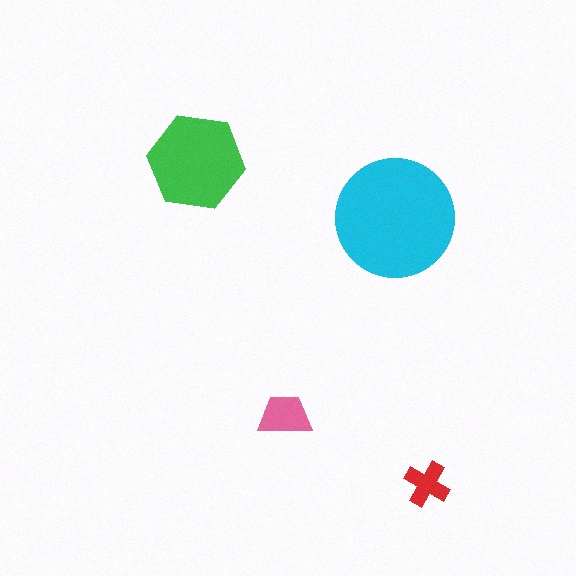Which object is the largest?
The cyan circle.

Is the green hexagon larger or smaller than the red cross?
Larger.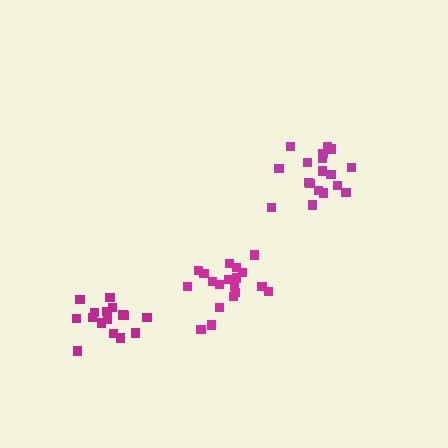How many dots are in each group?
Group 1: 20 dots, Group 2: 18 dots, Group 3: 16 dots (54 total).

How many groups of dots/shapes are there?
There are 3 groups.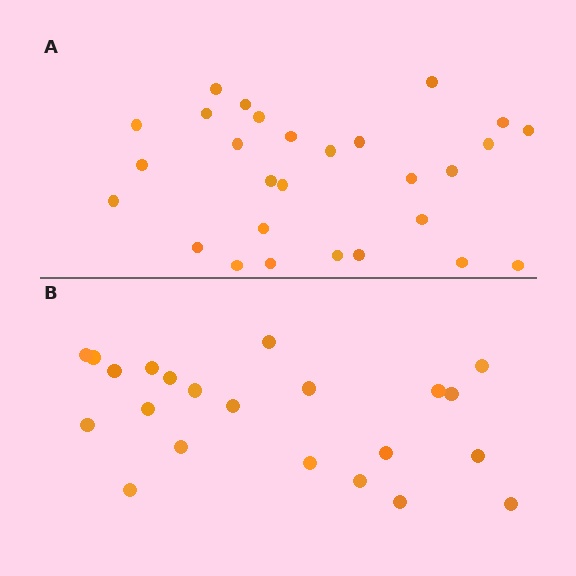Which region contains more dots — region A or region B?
Region A (the top region) has more dots.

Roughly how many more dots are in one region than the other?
Region A has about 6 more dots than region B.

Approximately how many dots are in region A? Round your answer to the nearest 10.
About 30 dots. (The exact count is 28, which rounds to 30.)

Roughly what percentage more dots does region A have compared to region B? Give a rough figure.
About 25% more.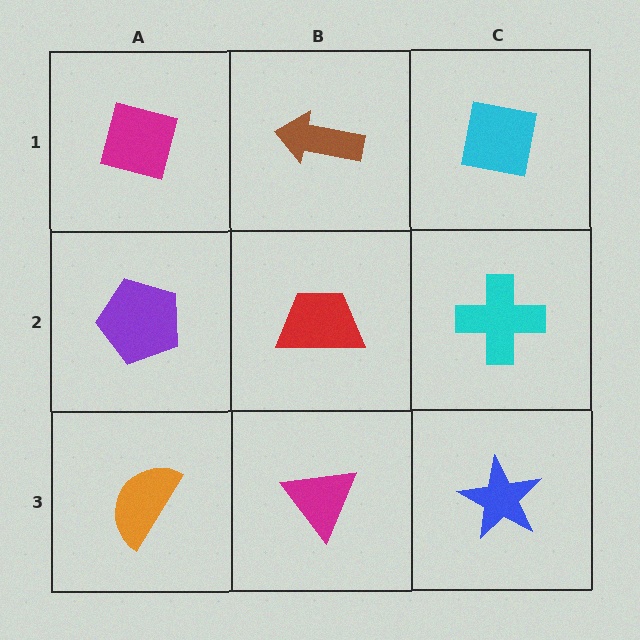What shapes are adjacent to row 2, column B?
A brown arrow (row 1, column B), a magenta triangle (row 3, column B), a purple pentagon (row 2, column A), a cyan cross (row 2, column C).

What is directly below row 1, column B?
A red trapezoid.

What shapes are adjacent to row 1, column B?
A red trapezoid (row 2, column B), a magenta square (row 1, column A), a cyan square (row 1, column C).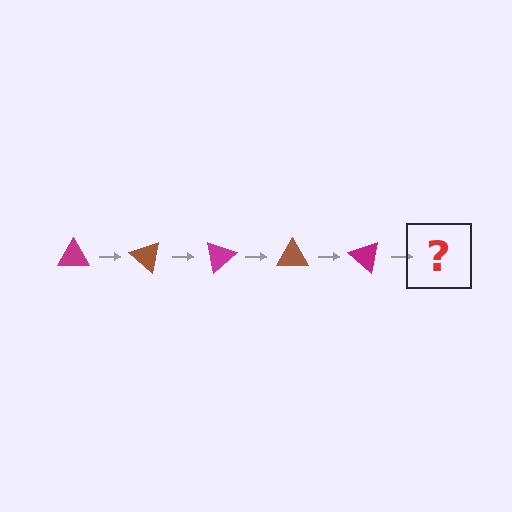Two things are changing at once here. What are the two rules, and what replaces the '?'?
The two rules are that it rotates 40 degrees each step and the color cycles through magenta and brown. The '?' should be a brown triangle, rotated 200 degrees from the start.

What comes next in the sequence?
The next element should be a brown triangle, rotated 200 degrees from the start.